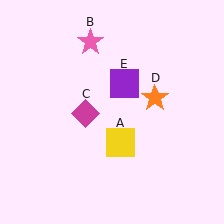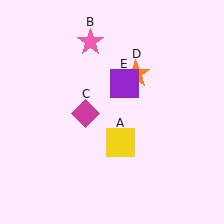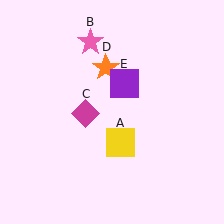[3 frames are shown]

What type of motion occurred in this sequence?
The orange star (object D) rotated counterclockwise around the center of the scene.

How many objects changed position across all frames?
1 object changed position: orange star (object D).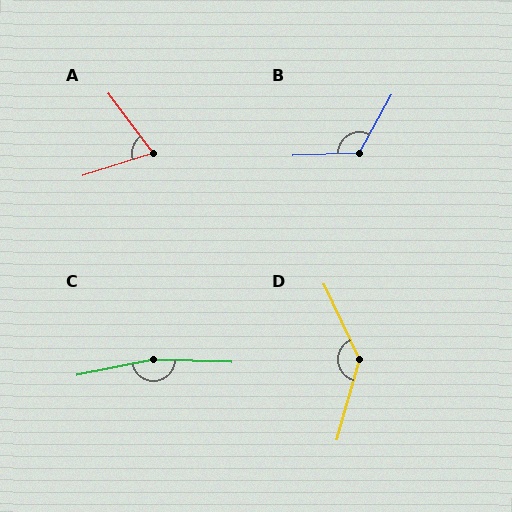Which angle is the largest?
C, at approximately 166 degrees.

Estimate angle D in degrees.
Approximately 139 degrees.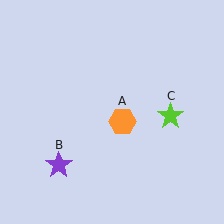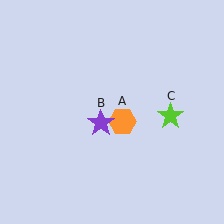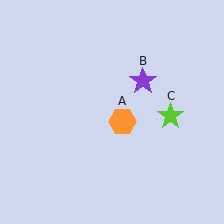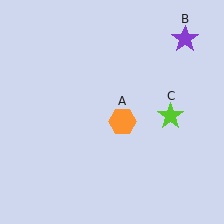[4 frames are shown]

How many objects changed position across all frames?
1 object changed position: purple star (object B).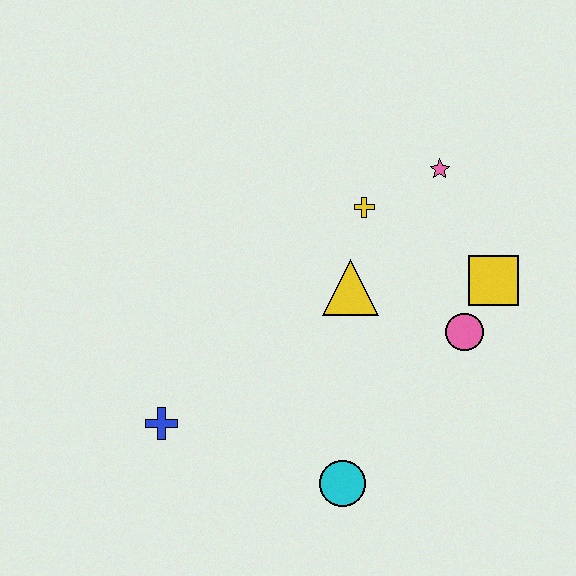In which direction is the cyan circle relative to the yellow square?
The cyan circle is below the yellow square.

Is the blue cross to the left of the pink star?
Yes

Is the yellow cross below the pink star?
Yes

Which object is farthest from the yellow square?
The blue cross is farthest from the yellow square.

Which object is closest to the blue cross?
The cyan circle is closest to the blue cross.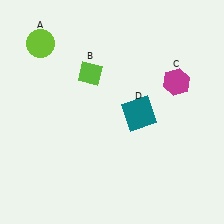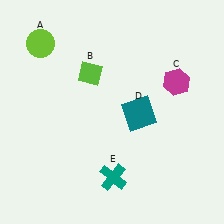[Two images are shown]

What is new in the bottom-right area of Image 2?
A teal cross (E) was added in the bottom-right area of Image 2.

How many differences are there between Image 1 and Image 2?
There is 1 difference between the two images.